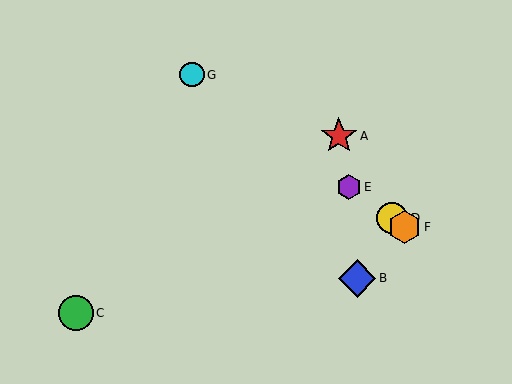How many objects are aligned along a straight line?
4 objects (D, E, F, G) are aligned along a straight line.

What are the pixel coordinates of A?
Object A is at (339, 136).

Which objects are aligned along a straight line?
Objects D, E, F, G are aligned along a straight line.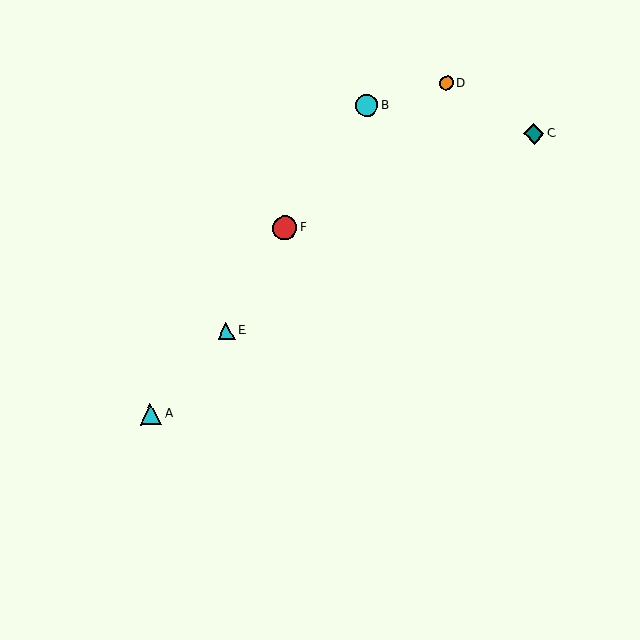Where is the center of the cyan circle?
The center of the cyan circle is at (367, 105).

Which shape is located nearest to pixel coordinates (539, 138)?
The teal diamond (labeled C) at (534, 134) is nearest to that location.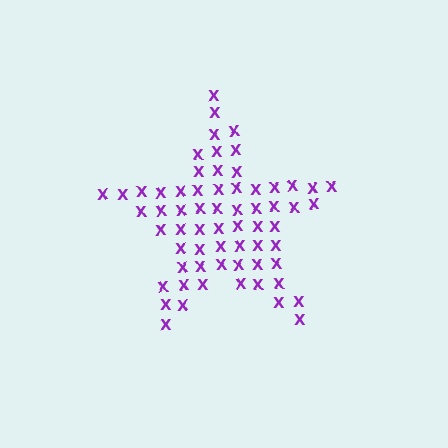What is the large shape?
The large shape is a star.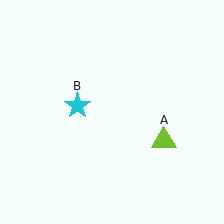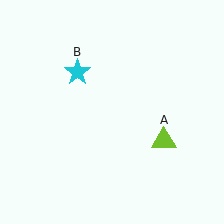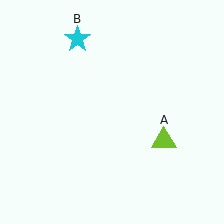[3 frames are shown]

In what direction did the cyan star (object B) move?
The cyan star (object B) moved up.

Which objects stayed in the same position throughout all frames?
Lime triangle (object A) remained stationary.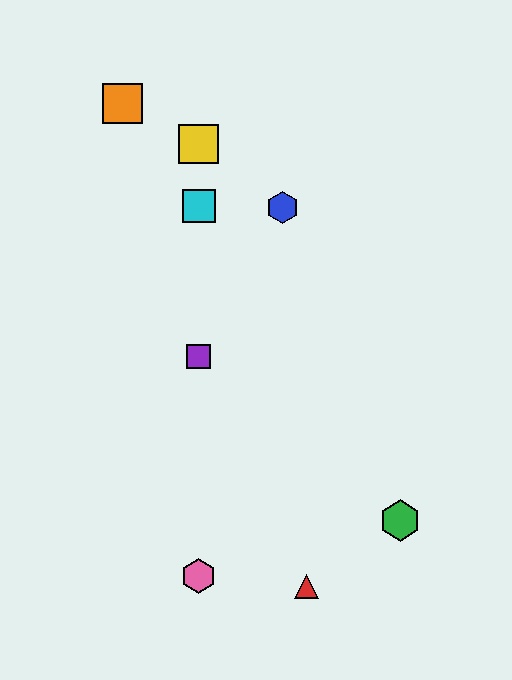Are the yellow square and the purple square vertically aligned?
Yes, both are at x≈199.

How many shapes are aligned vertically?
4 shapes (the yellow square, the purple square, the cyan square, the pink hexagon) are aligned vertically.